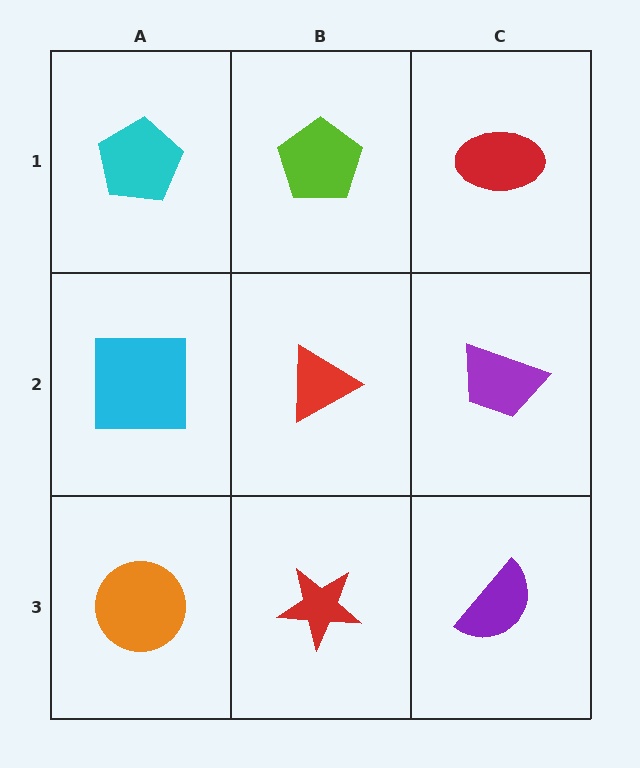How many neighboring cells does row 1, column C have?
2.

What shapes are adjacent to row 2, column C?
A red ellipse (row 1, column C), a purple semicircle (row 3, column C), a red triangle (row 2, column B).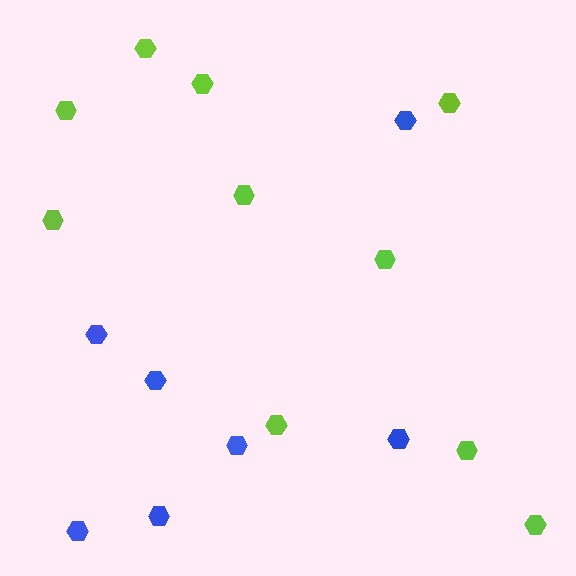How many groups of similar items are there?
There are 2 groups: one group of lime hexagons (10) and one group of blue hexagons (7).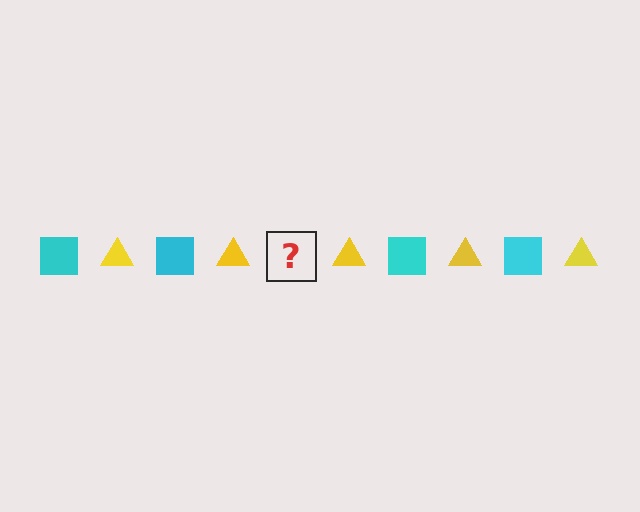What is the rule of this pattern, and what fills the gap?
The rule is that the pattern alternates between cyan square and yellow triangle. The gap should be filled with a cyan square.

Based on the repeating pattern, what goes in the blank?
The blank should be a cyan square.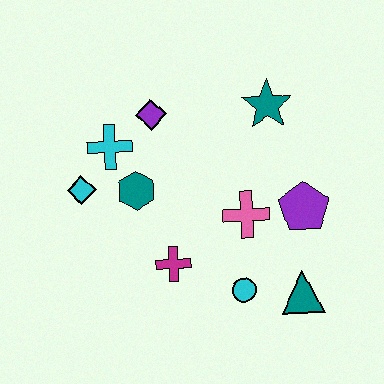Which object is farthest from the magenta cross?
The teal star is farthest from the magenta cross.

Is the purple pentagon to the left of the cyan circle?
No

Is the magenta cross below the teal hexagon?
Yes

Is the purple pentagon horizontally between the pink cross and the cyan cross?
No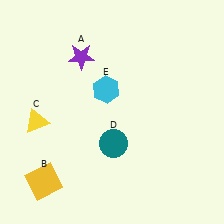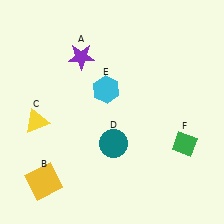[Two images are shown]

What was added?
A green diamond (F) was added in Image 2.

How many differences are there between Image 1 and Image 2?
There is 1 difference between the two images.